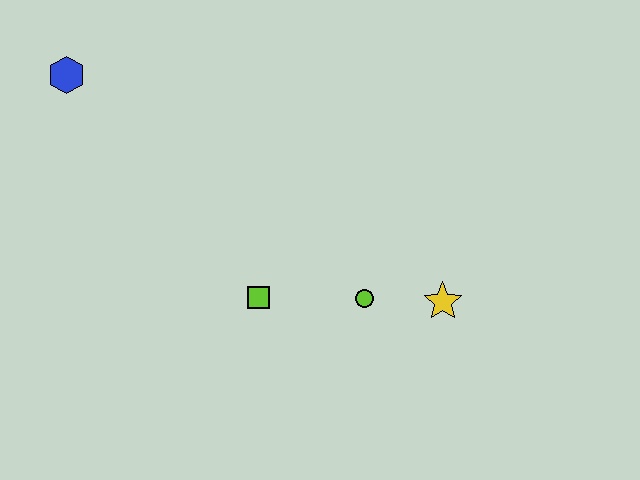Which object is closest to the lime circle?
The yellow star is closest to the lime circle.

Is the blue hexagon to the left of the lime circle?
Yes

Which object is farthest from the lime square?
The blue hexagon is farthest from the lime square.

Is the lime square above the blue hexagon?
No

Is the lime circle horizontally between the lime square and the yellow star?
Yes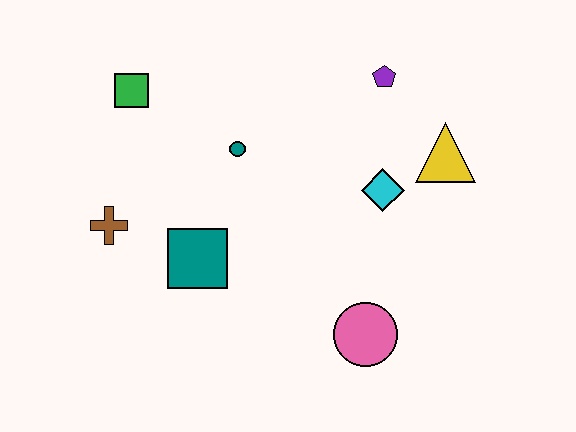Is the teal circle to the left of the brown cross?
No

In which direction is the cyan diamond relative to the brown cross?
The cyan diamond is to the right of the brown cross.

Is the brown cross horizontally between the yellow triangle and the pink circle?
No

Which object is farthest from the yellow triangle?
The brown cross is farthest from the yellow triangle.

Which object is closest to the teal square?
The brown cross is closest to the teal square.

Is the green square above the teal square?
Yes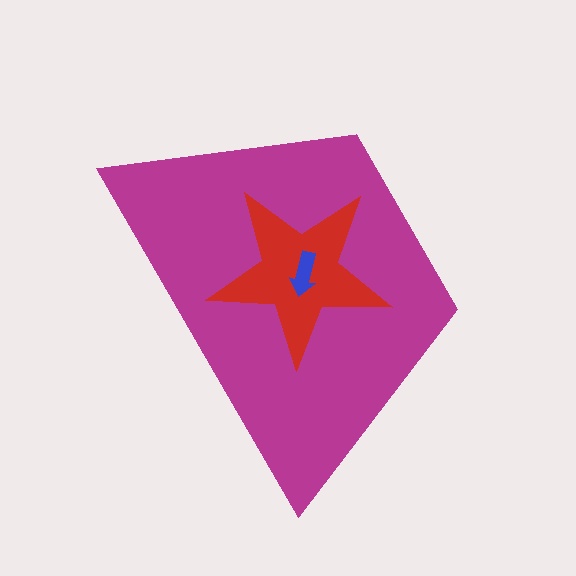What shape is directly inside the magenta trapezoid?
The red star.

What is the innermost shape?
The blue arrow.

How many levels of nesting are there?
3.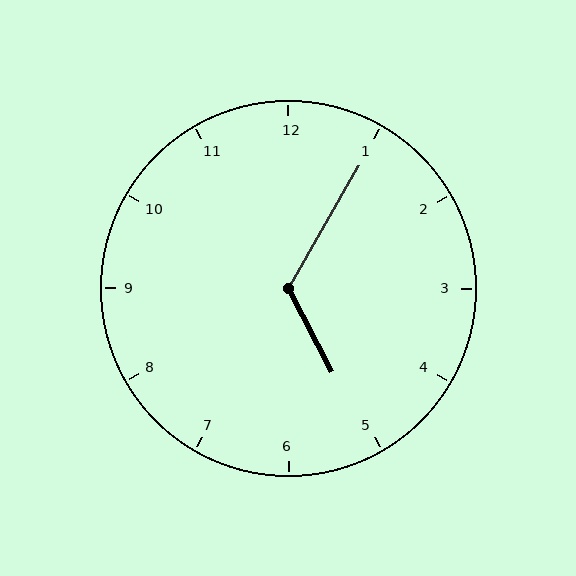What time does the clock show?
5:05.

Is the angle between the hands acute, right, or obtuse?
It is obtuse.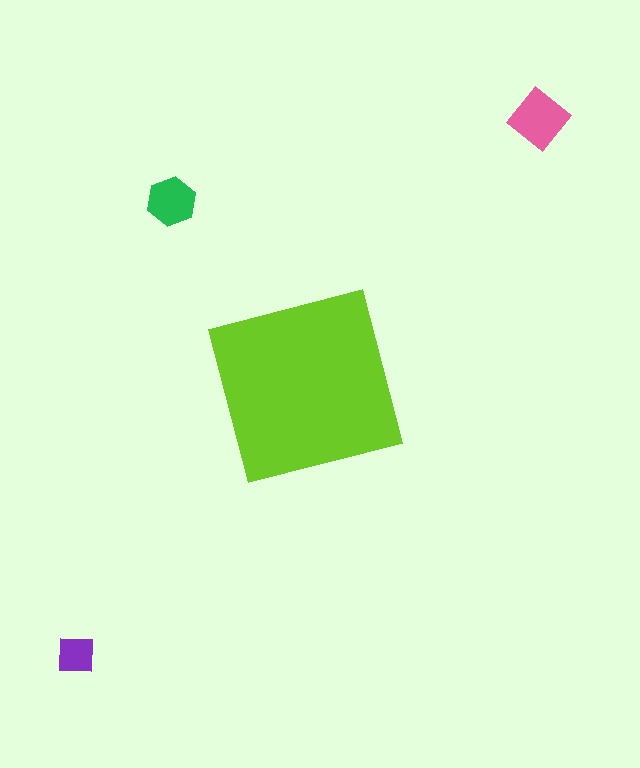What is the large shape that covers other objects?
A lime square.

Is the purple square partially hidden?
No, the purple square is fully visible.